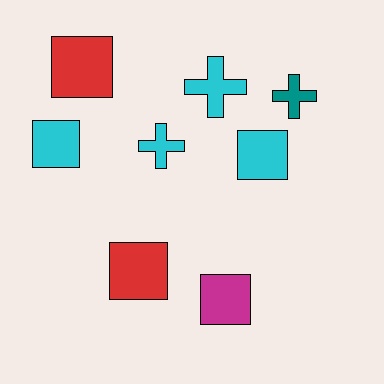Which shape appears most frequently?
Square, with 5 objects.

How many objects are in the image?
There are 8 objects.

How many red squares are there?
There are 2 red squares.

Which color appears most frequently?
Cyan, with 4 objects.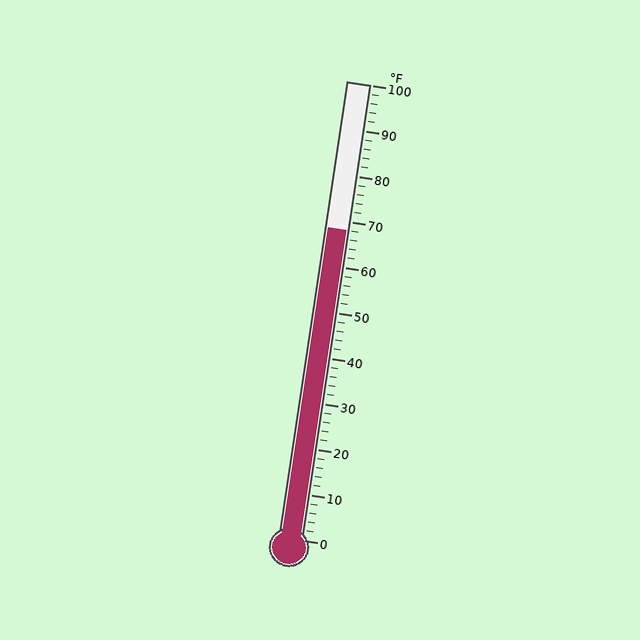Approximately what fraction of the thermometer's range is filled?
The thermometer is filled to approximately 70% of its range.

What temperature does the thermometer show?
The thermometer shows approximately 68°F.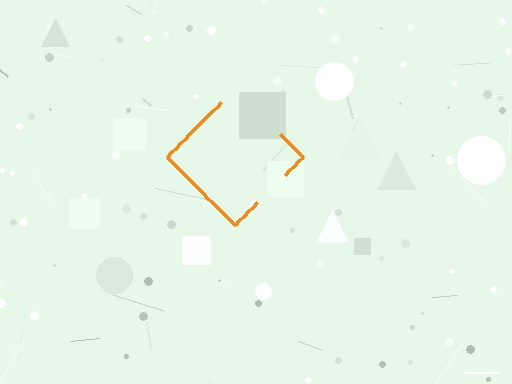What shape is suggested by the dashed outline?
The dashed outline suggests a diamond.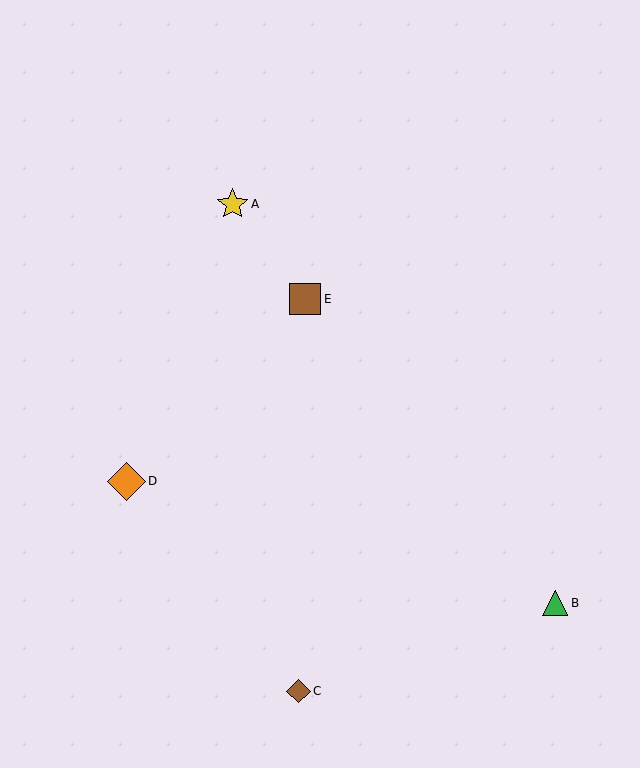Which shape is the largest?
The orange diamond (labeled D) is the largest.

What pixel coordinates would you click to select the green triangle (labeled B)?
Click at (555, 603) to select the green triangle B.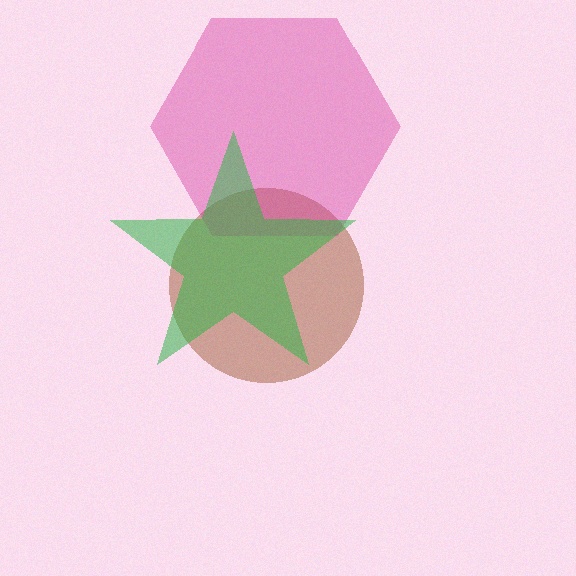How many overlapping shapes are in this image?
There are 3 overlapping shapes in the image.